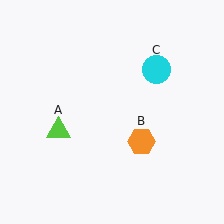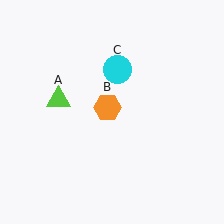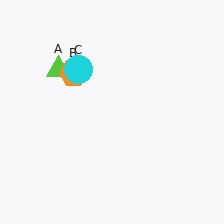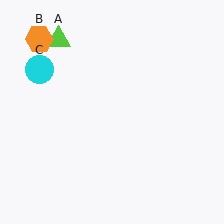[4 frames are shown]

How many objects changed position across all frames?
3 objects changed position: lime triangle (object A), orange hexagon (object B), cyan circle (object C).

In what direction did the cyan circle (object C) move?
The cyan circle (object C) moved left.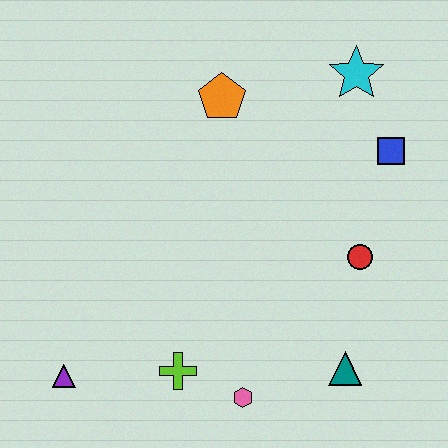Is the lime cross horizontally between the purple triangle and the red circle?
Yes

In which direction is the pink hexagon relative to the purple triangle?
The pink hexagon is to the right of the purple triangle.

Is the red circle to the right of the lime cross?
Yes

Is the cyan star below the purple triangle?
No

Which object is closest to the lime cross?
The pink hexagon is closest to the lime cross.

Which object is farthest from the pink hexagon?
The cyan star is farthest from the pink hexagon.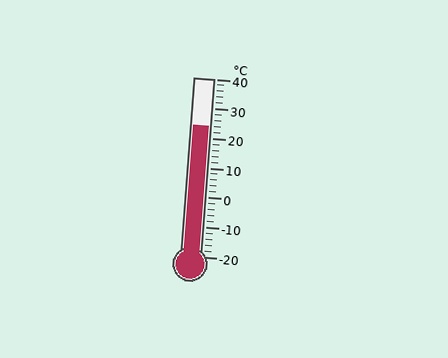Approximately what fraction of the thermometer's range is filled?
The thermometer is filled to approximately 75% of its range.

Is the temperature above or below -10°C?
The temperature is above -10°C.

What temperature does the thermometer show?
The thermometer shows approximately 24°C.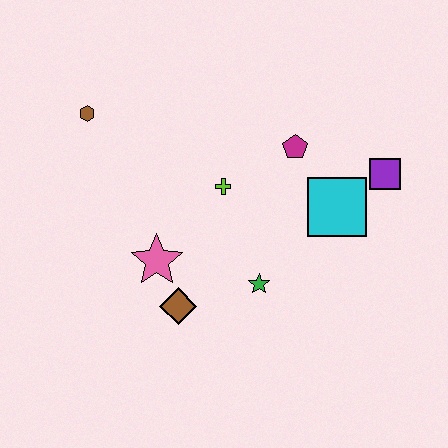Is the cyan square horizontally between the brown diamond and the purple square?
Yes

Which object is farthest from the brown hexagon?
The purple square is farthest from the brown hexagon.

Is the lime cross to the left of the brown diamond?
No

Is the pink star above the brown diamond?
Yes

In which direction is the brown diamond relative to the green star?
The brown diamond is to the left of the green star.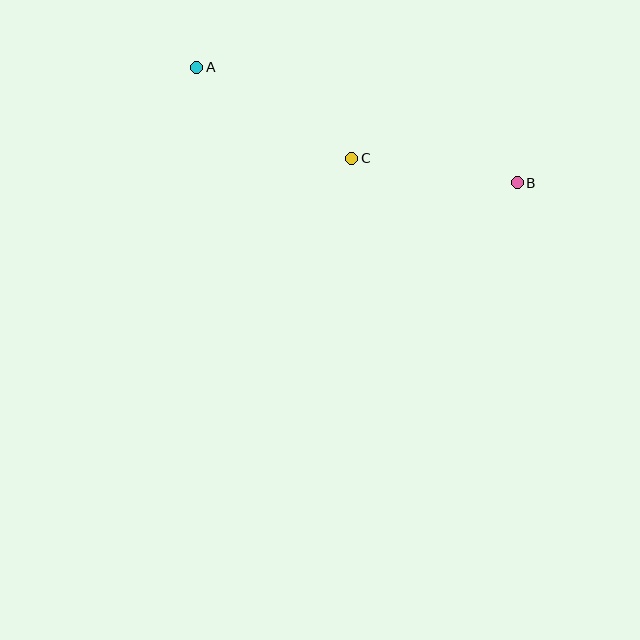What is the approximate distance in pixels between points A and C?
The distance between A and C is approximately 180 pixels.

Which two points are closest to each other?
Points B and C are closest to each other.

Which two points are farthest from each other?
Points A and B are farthest from each other.